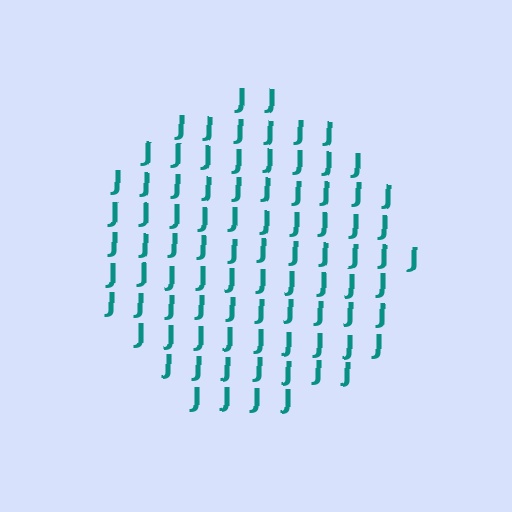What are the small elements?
The small elements are letter J's.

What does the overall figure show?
The overall figure shows a circle.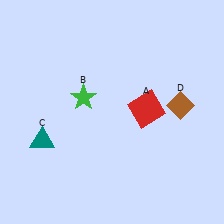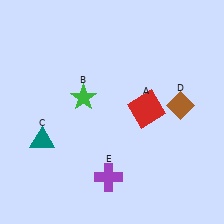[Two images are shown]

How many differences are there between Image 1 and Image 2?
There is 1 difference between the two images.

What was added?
A purple cross (E) was added in Image 2.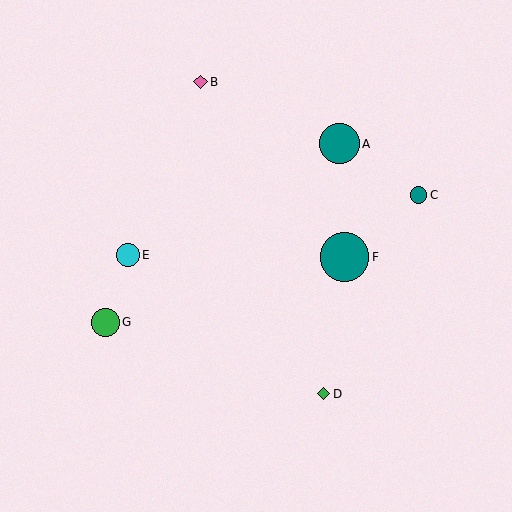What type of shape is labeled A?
Shape A is a teal circle.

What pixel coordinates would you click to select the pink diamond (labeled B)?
Click at (200, 82) to select the pink diamond B.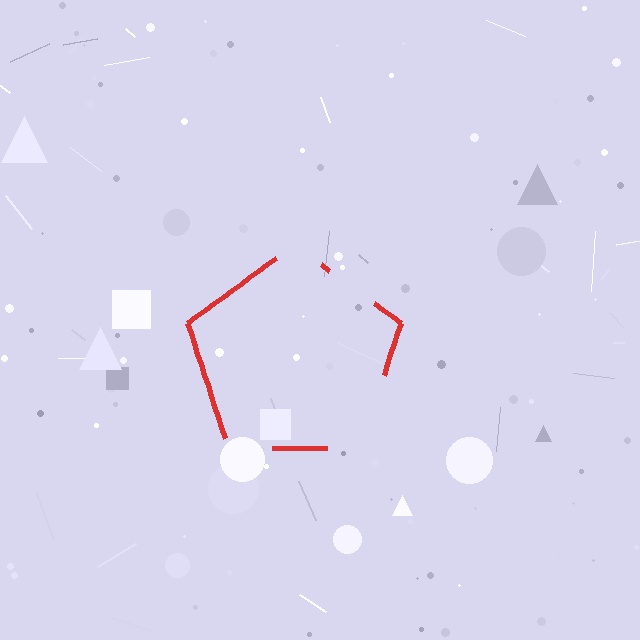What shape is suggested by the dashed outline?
The dashed outline suggests a pentagon.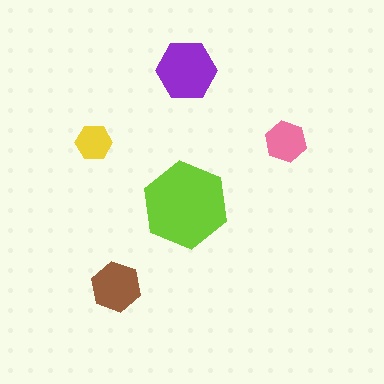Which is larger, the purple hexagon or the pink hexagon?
The purple one.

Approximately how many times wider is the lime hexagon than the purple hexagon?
About 1.5 times wider.